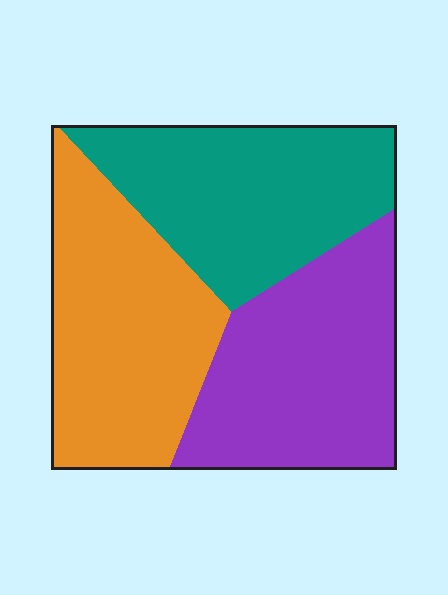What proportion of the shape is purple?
Purple takes up about one third (1/3) of the shape.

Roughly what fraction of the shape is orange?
Orange covers around 35% of the shape.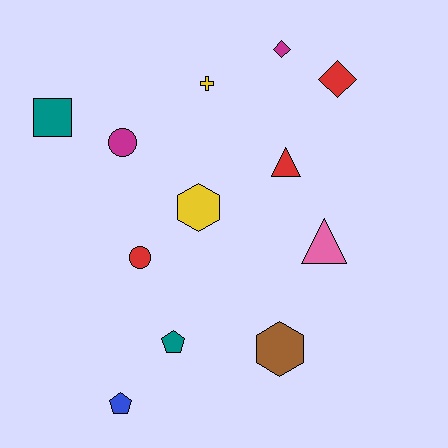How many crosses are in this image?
There is 1 cross.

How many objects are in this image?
There are 12 objects.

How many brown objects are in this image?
There is 1 brown object.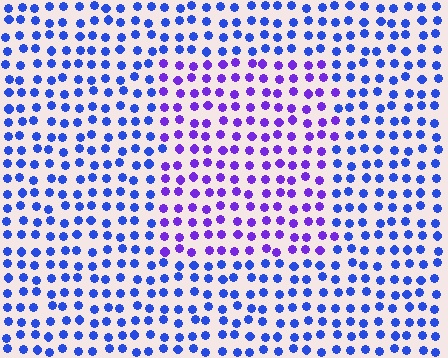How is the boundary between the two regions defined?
The boundary is defined purely by a slight shift in hue (about 38 degrees). Spacing, size, and orientation are identical on both sides.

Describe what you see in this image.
The image is filled with small blue elements in a uniform arrangement. A rectangle-shaped region is visible where the elements are tinted to a slightly different hue, forming a subtle color boundary.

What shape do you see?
I see a rectangle.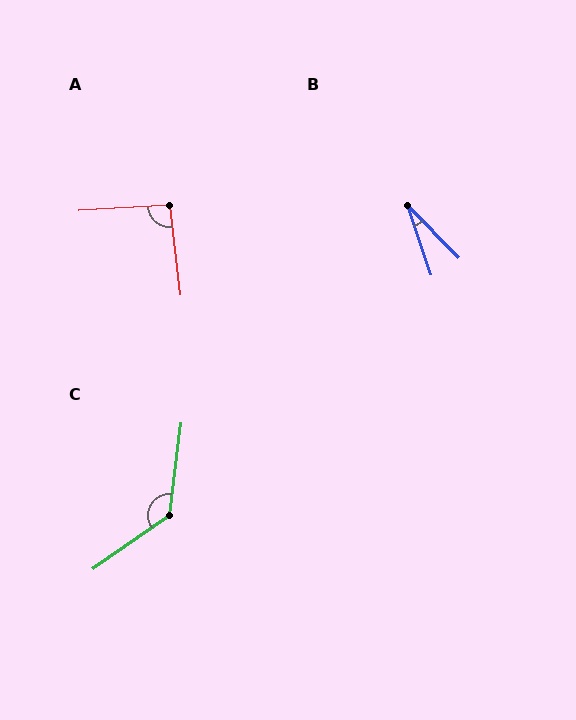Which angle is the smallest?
B, at approximately 26 degrees.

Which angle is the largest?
C, at approximately 132 degrees.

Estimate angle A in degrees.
Approximately 93 degrees.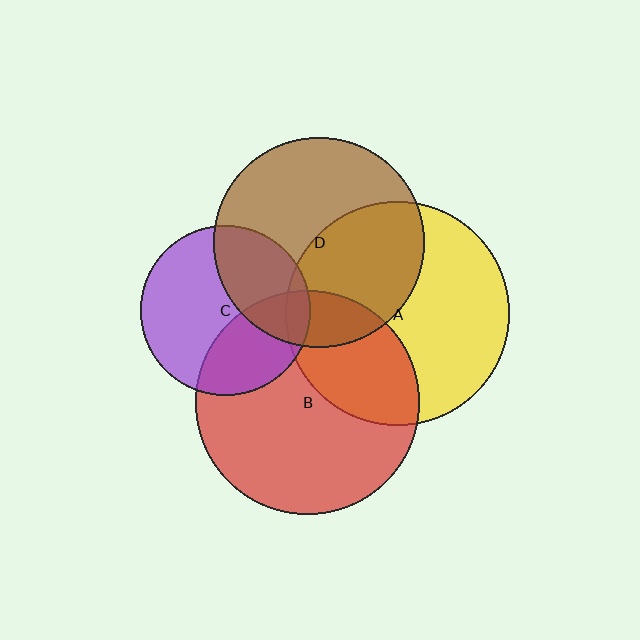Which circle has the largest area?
Circle B (red).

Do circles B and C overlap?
Yes.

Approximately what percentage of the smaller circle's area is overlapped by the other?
Approximately 35%.